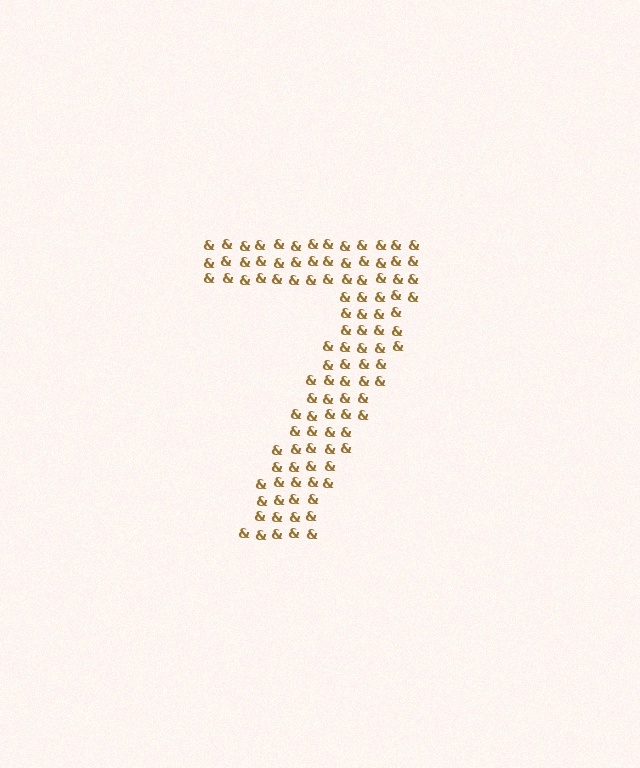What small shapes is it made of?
It is made of small ampersands.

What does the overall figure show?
The overall figure shows the digit 7.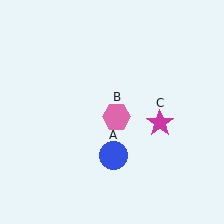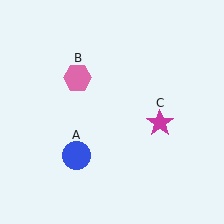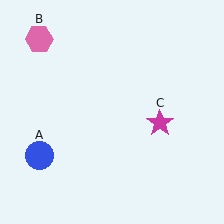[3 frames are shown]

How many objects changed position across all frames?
2 objects changed position: blue circle (object A), pink hexagon (object B).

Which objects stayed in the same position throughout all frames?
Magenta star (object C) remained stationary.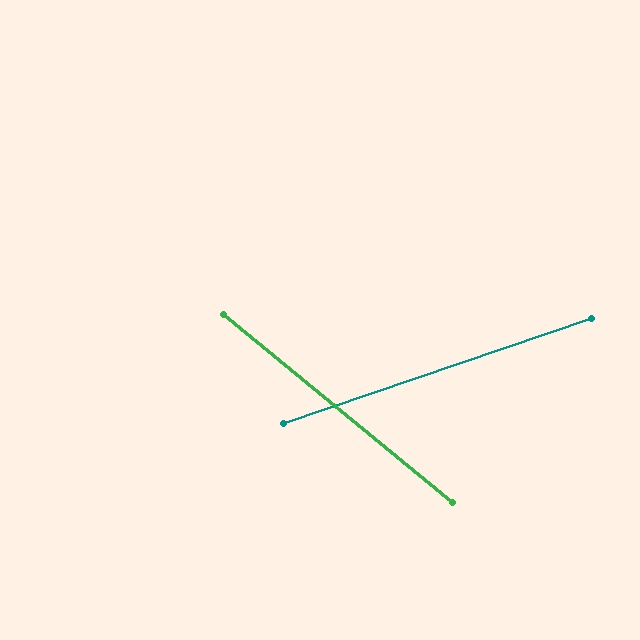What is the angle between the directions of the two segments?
Approximately 58 degrees.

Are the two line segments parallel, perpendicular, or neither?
Neither parallel nor perpendicular — they differ by about 58°.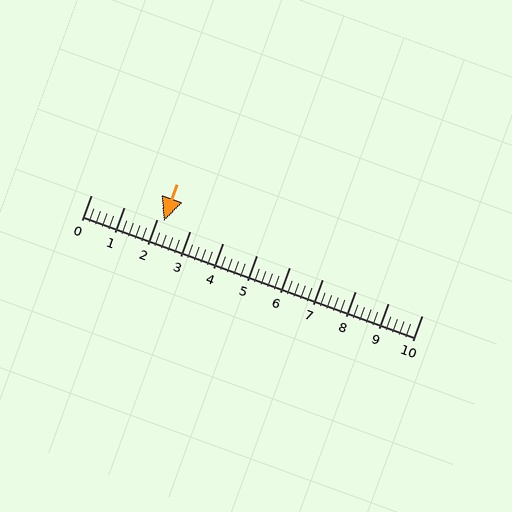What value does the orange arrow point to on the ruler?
The orange arrow points to approximately 2.2.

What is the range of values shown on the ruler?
The ruler shows values from 0 to 10.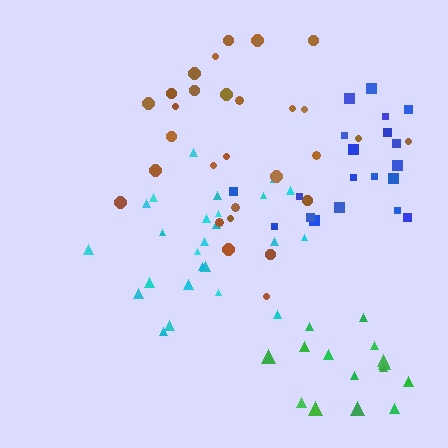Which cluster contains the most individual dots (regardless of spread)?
Brown (30).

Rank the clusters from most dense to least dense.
blue, cyan, brown, green.